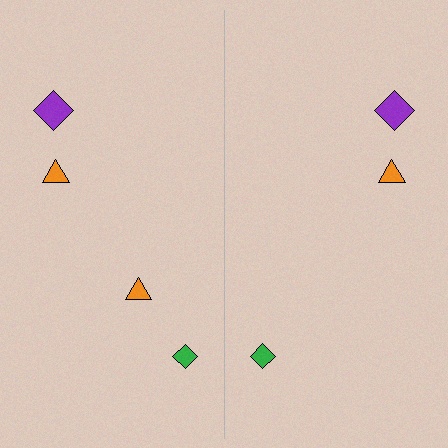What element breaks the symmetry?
A orange triangle is missing from the right side.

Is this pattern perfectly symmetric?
No, the pattern is not perfectly symmetric. A orange triangle is missing from the right side.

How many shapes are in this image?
There are 7 shapes in this image.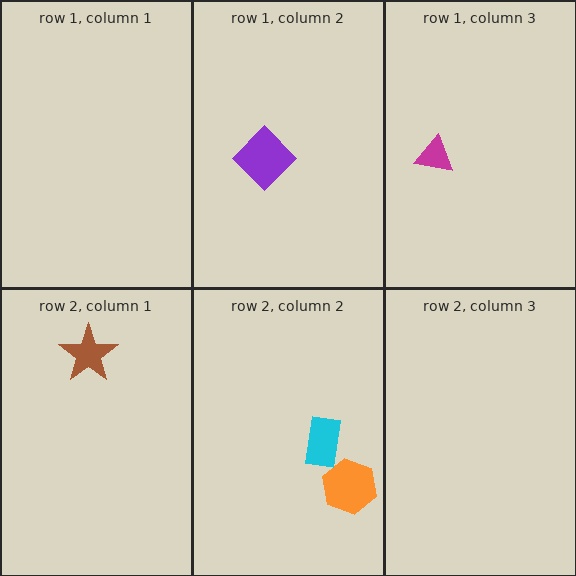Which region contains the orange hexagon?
The row 2, column 2 region.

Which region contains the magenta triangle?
The row 1, column 3 region.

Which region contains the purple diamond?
The row 1, column 2 region.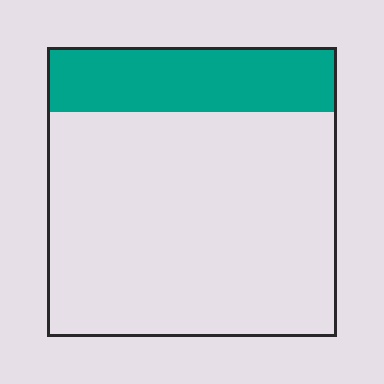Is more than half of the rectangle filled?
No.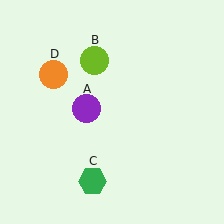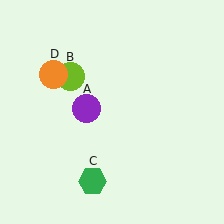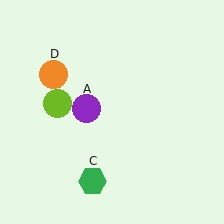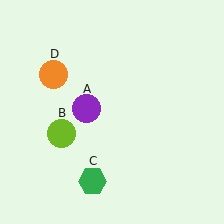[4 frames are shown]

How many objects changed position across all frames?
1 object changed position: lime circle (object B).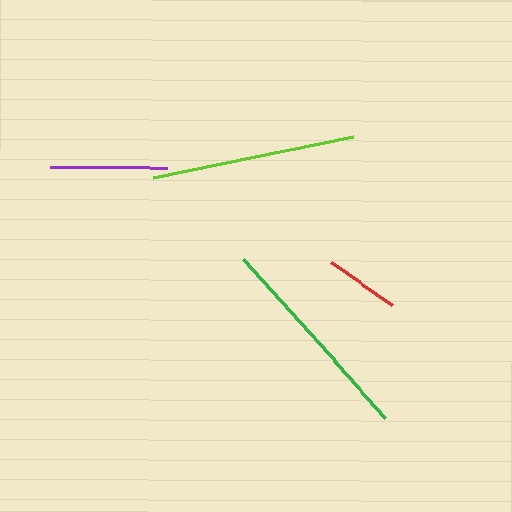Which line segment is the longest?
The green line is the longest at approximately 213 pixels.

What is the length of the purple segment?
The purple segment is approximately 117 pixels long.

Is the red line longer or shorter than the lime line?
The lime line is longer than the red line.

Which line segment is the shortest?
The red line is the shortest at approximately 73 pixels.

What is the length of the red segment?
The red segment is approximately 73 pixels long.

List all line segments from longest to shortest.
From longest to shortest: green, lime, purple, red.